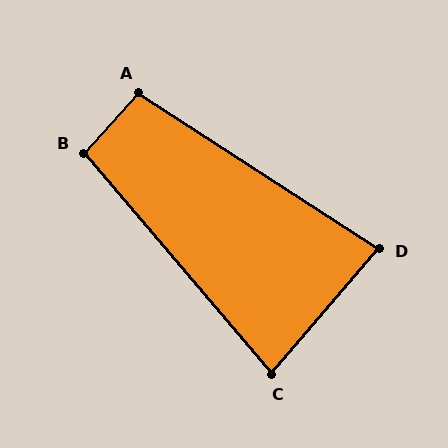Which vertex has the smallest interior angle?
C, at approximately 81 degrees.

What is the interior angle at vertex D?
Approximately 82 degrees (acute).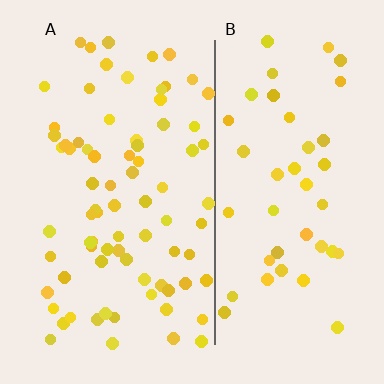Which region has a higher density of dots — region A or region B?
A (the left).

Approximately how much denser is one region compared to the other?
Approximately 1.8× — region A over region B.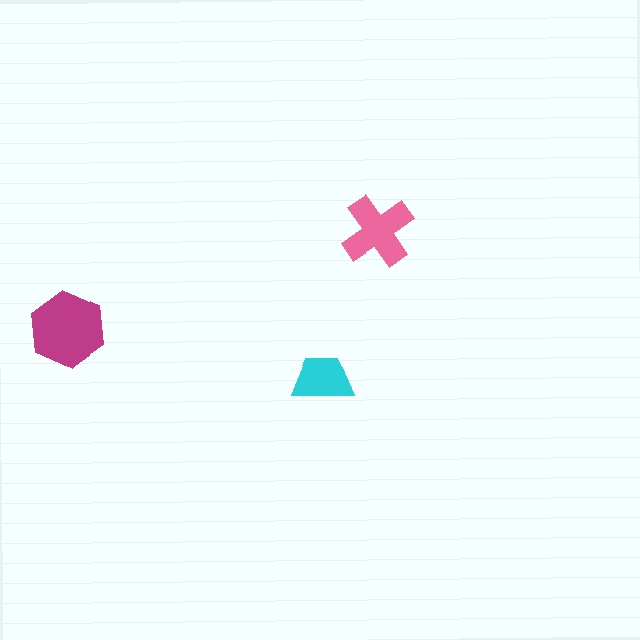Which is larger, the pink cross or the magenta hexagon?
The magenta hexagon.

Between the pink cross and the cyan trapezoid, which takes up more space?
The pink cross.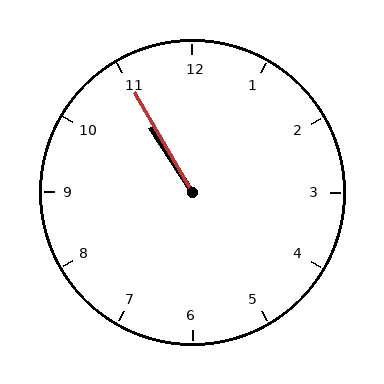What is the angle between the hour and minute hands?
Approximately 2 degrees.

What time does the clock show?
10:55.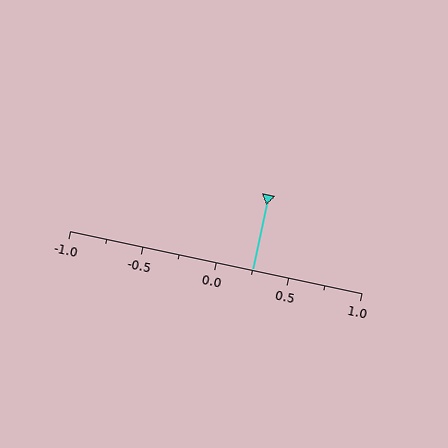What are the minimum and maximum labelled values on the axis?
The axis runs from -1.0 to 1.0.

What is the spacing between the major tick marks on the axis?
The major ticks are spaced 0.5 apart.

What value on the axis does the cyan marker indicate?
The marker indicates approximately 0.25.